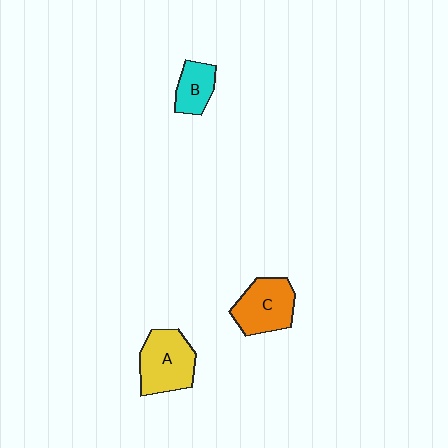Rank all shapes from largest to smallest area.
From largest to smallest: A (yellow), C (orange), B (cyan).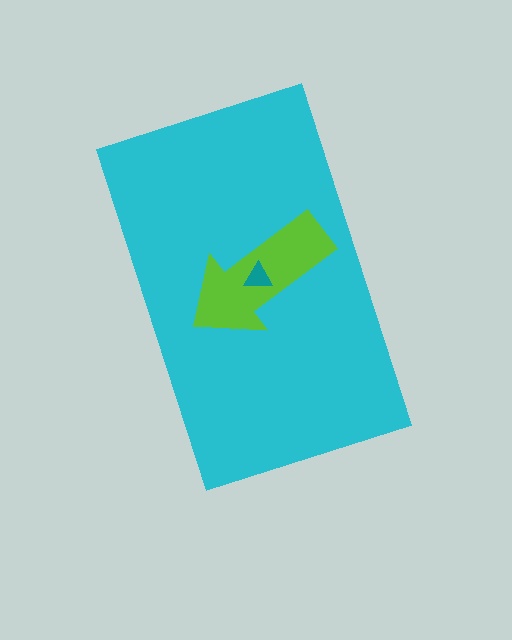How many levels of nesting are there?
3.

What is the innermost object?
The teal triangle.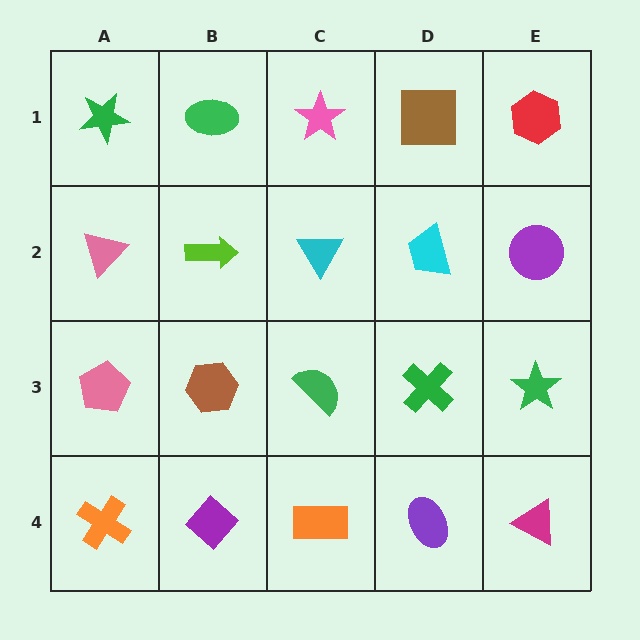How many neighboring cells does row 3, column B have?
4.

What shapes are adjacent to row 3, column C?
A cyan triangle (row 2, column C), an orange rectangle (row 4, column C), a brown hexagon (row 3, column B), a green cross (row 3, column D).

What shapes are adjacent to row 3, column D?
A cyan trapezoid (row 2, column D), a purple ellipse (row 4, column D), a green semicircle (row 3, column C), a green star (row 3, column E).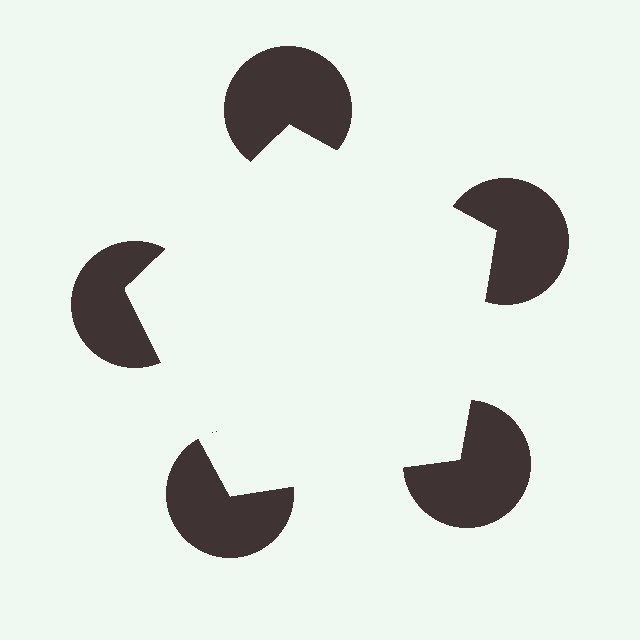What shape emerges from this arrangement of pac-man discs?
An illusory pentagon — its edges are inferred from the aligned wedge cuts in the pac-man discs, not physically drawn.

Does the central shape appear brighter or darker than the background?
It typically appears slightly brighter than the background, even though no actual brightness change is drawn.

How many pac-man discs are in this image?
There are 5 — one at each vertex of the illusory pentagon.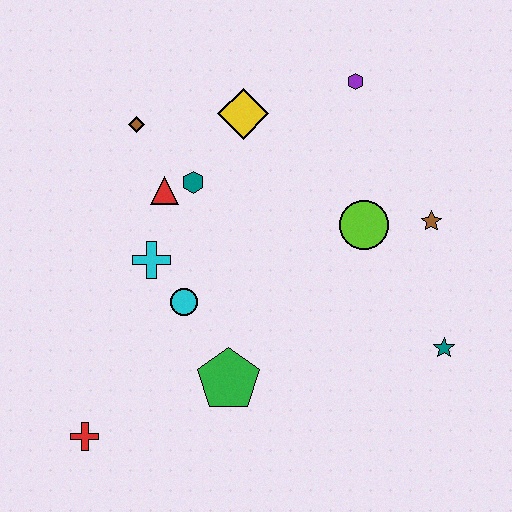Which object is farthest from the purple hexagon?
The red cross is farthest from the purple hexagon.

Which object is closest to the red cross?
The green pentagon is closest to the red cross.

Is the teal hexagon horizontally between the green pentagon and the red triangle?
Yes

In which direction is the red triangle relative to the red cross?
The red triangle is above the red cross.